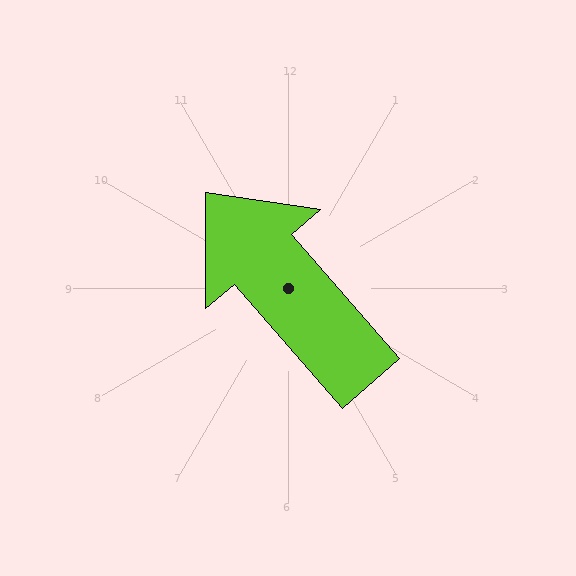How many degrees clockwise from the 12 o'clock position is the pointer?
Approximately 319 degrees.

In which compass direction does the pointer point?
Northwest.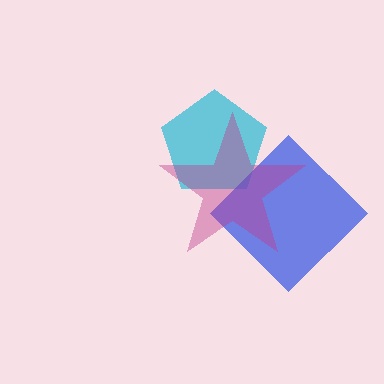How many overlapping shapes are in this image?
There are 3 overlapping shapes in the image.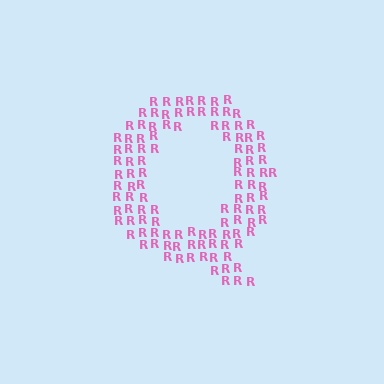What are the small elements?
The small elements are letter R's.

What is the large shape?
The large shape is the letter Q.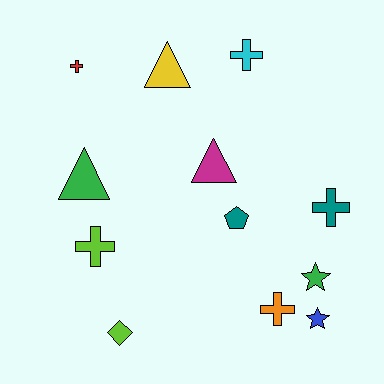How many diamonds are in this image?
There is 1 diamond.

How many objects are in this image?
There are 12 objects.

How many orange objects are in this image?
There is 1 orange object.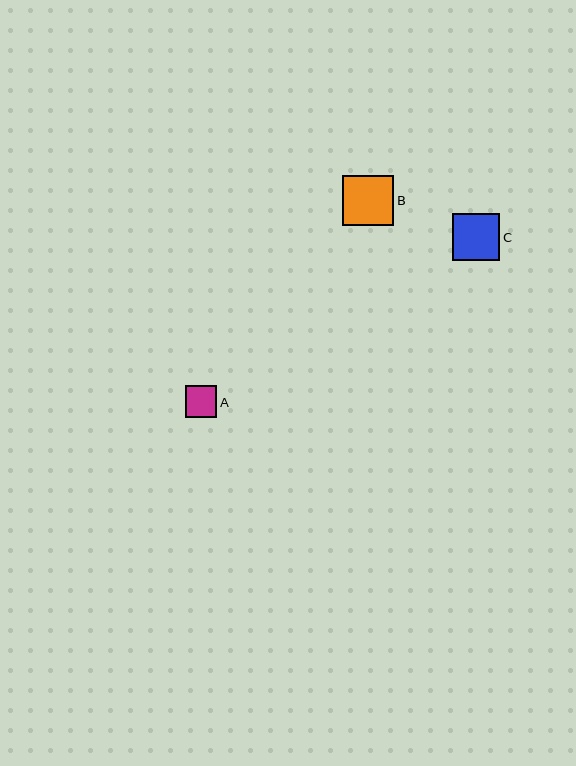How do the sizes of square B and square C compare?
Square B and square C are approximately the same size.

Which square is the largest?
Square B is the largest with a size of approximately 51 pixels.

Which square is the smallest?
Square A is the smallest with a size of approximately 31 pixels.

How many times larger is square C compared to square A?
Square C is approximately 1.5 times the size of square A.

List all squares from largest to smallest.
From largest to smallest: B, C, A.